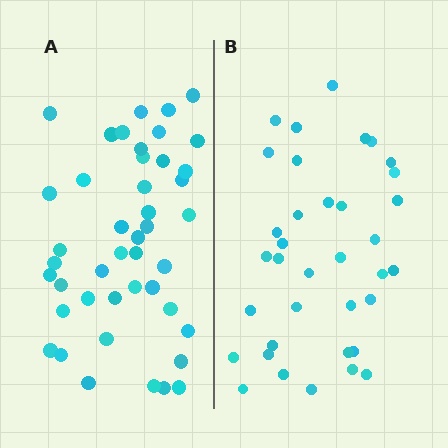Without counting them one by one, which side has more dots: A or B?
Region A (the left region) has more dots.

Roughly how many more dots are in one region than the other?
Region A has roughly 8 or so more dots than region B.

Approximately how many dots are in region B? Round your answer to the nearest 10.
About 40 dots. (The exact count is 36, which rounds to 40.)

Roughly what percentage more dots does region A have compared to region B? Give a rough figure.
About 20% more.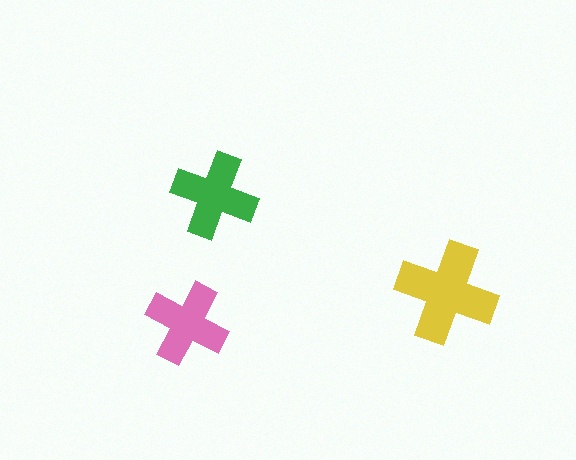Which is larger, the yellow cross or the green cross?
The yellow one.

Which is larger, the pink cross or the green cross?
The green one.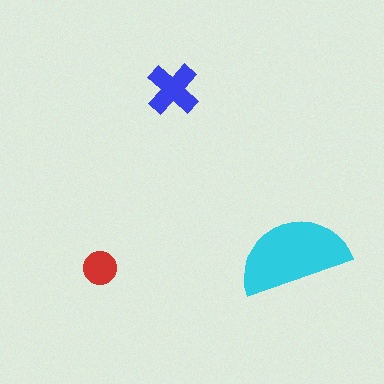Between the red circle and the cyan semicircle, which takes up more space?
The cyan semicircle.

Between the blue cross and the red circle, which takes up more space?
The blue cross.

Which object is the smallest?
The red circle.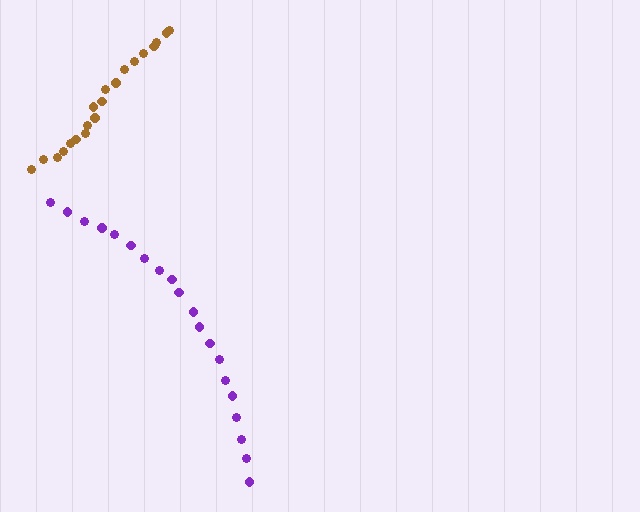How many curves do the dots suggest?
There are 2 distinct paths.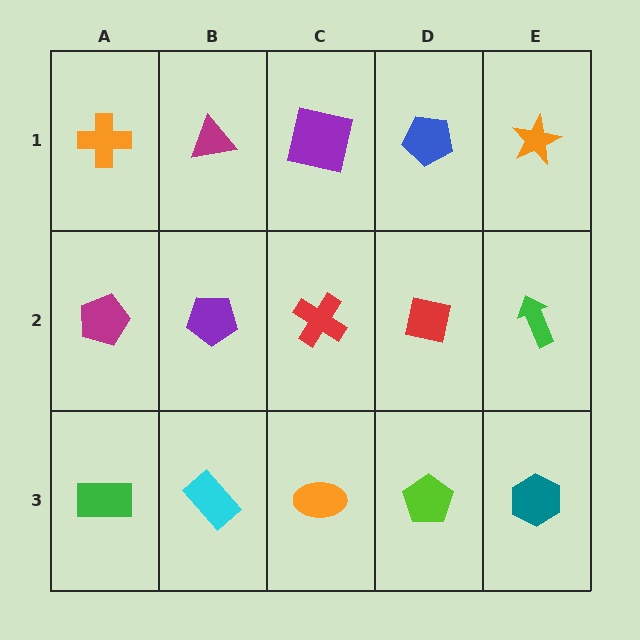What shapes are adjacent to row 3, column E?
A green arrow (row 2, column E), a lime pentagon (row 3, column D).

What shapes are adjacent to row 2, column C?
A purple square (row 1, column C), an orange ellipse (row 3, column C), a purple pentagon (row 2, column B), a red square (row 2, column D).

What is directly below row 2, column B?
A cyan rectangle.